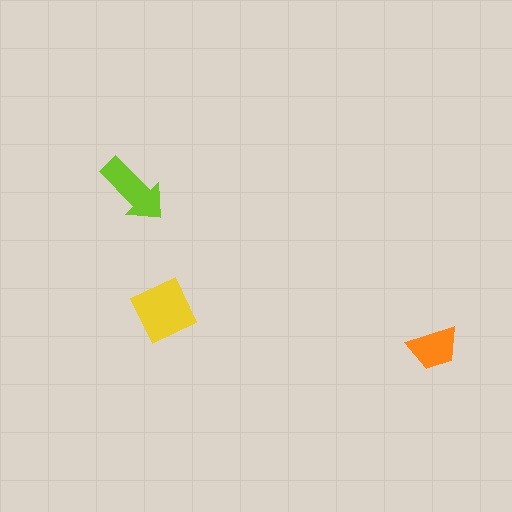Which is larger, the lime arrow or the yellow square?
The yellow square.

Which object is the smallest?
The orange trapezoid.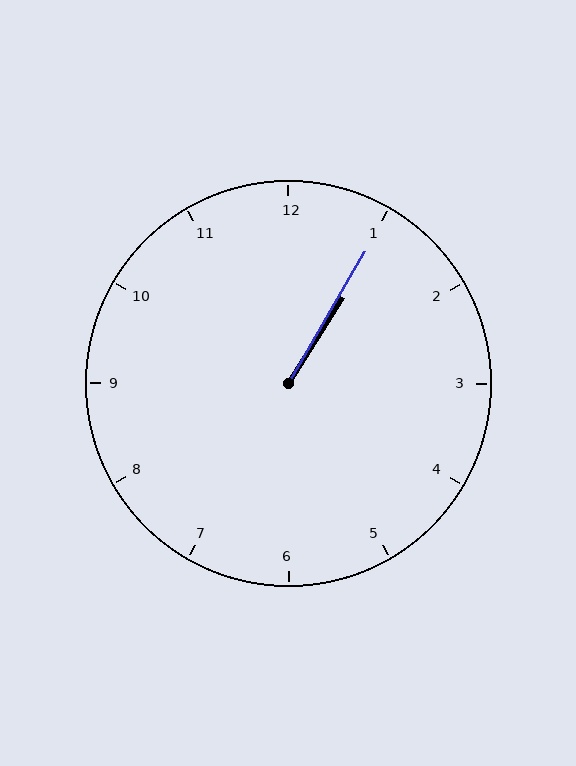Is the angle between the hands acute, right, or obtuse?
It is acute.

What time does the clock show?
1:05.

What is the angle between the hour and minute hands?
Approximately 2 degrees.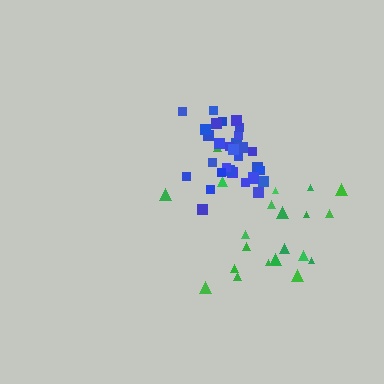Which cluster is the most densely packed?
Blue.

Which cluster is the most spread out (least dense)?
Green.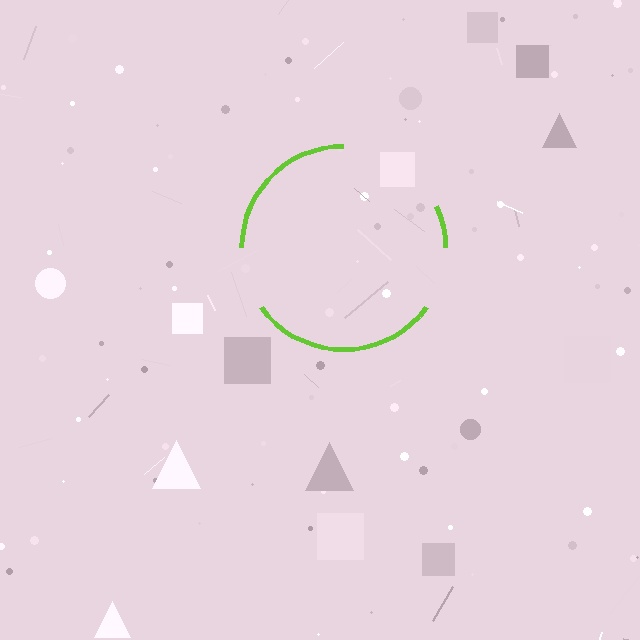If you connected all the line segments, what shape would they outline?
They would outline a circle.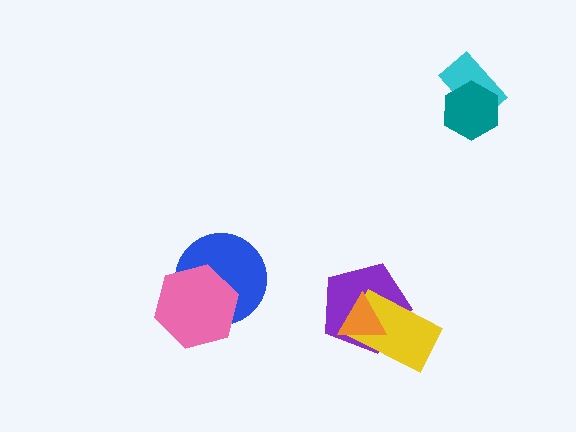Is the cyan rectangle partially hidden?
Yes, it is partially covered by another shape.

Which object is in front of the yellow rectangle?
The orange triangle is in front of the yellow rectangle.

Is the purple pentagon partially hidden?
Yes, it is partially covered by another shape.